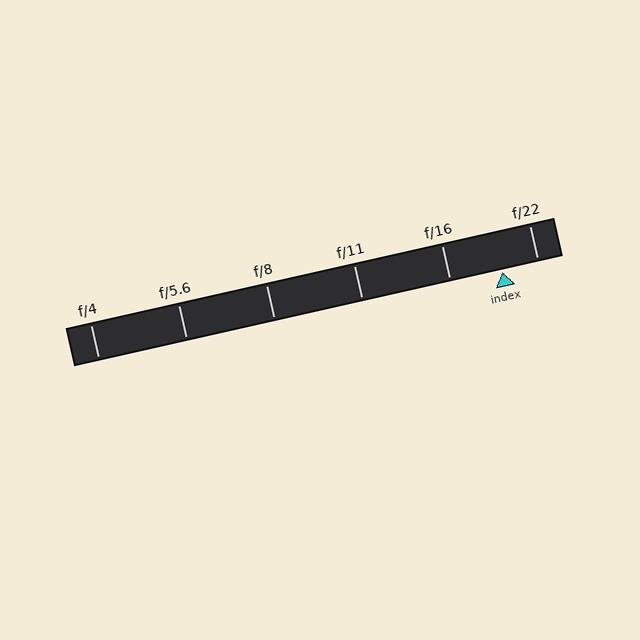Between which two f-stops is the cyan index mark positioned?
The index mark is between f/16 and f/22.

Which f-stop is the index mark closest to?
The index mark is closest to f/22.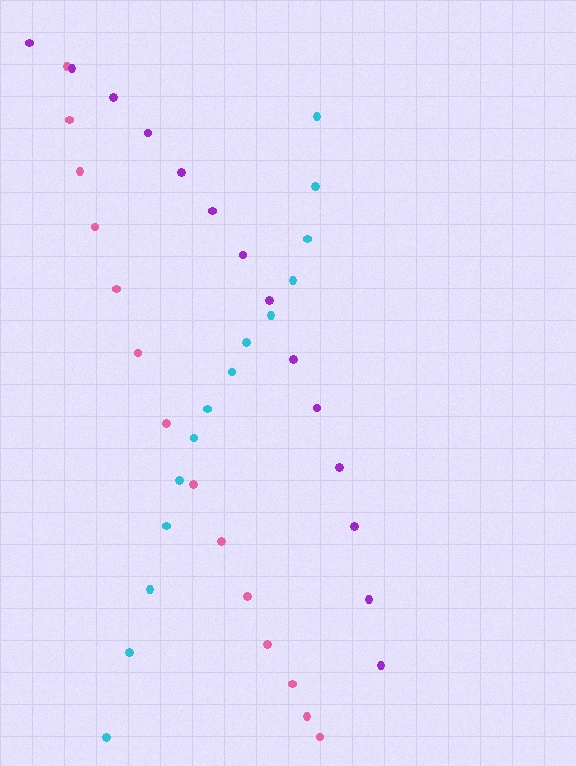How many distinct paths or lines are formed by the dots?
There are 3 distinct paths.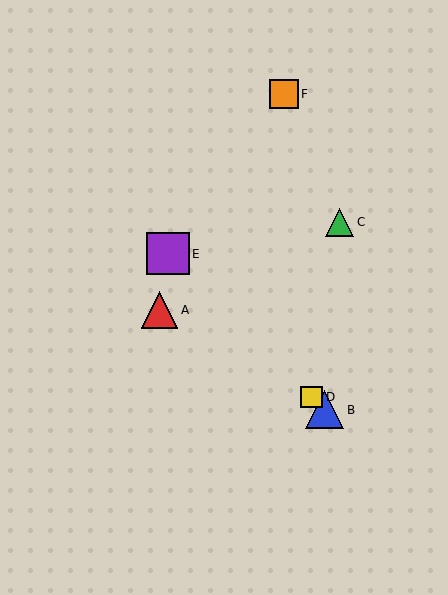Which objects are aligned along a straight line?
Objects B, D, E are aligned along a straight line.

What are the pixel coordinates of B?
Object B is at (325, 410).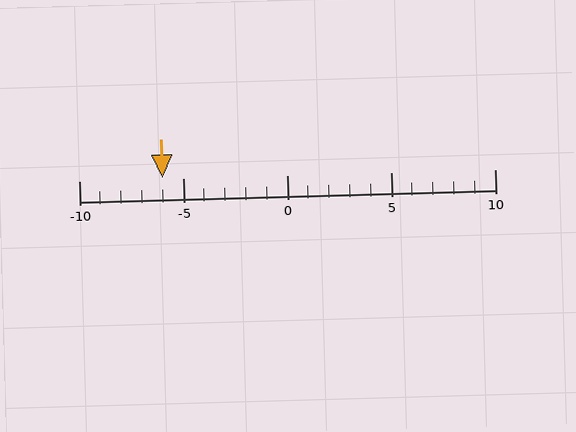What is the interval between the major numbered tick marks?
The major tick marks are spaced 5 units apart.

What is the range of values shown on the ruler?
The ruler shows values from -10 to 10.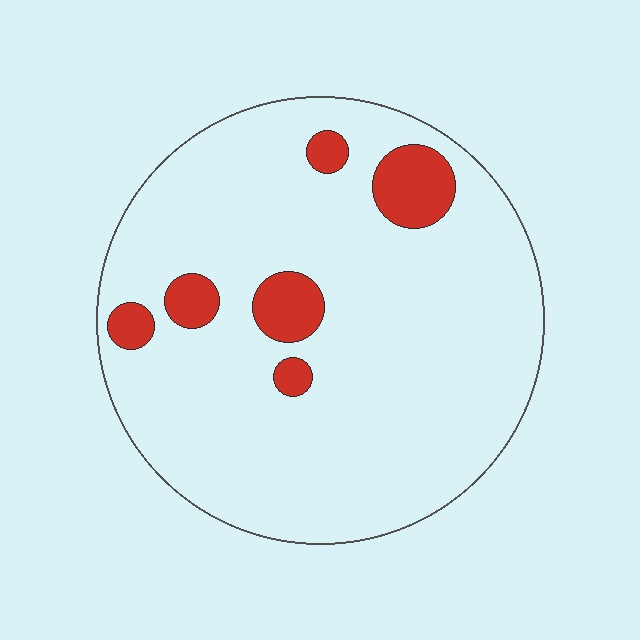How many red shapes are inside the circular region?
6.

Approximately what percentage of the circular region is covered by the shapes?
Approximately 10%.